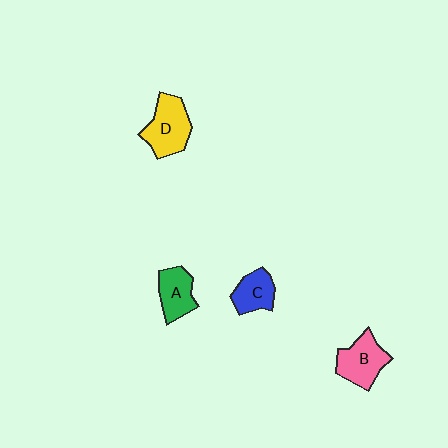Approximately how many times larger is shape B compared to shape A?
Approximately 1.2 times.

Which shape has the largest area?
Shape D (yellow).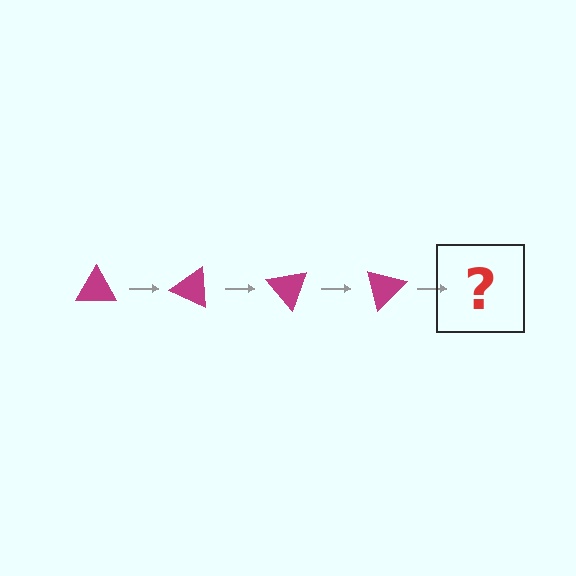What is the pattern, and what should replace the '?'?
The pattern is that the triangle rotates 25 degrees each step. The '?' should be a magenta triangle rotated 100 degrees.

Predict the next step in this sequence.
The next step is a magenta triangle rotated 100 degrees.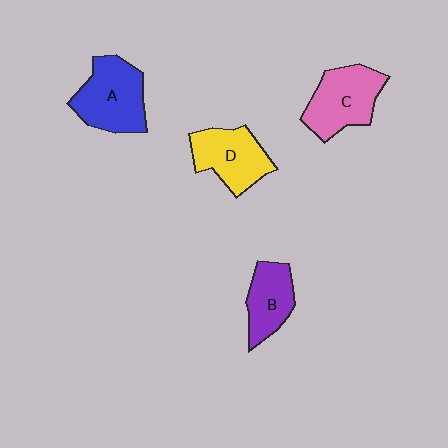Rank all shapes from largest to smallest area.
From largest to smallest: A (blue), C (pink), D (yellow), B (purple).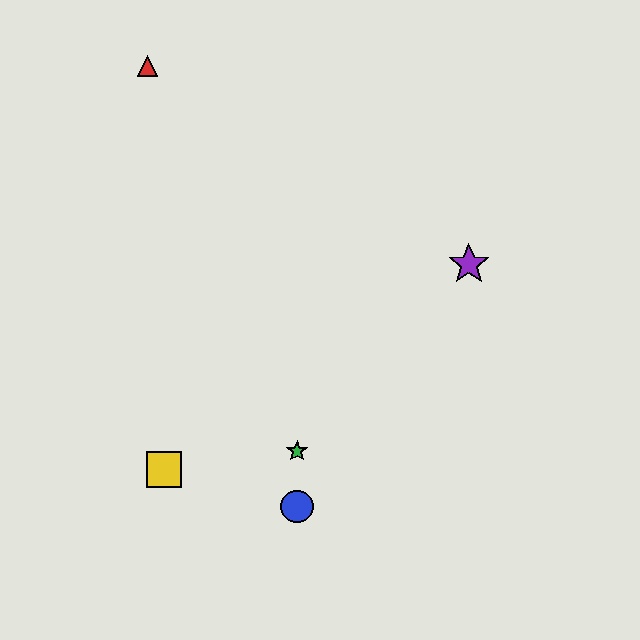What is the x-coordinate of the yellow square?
The yellow square is at x≈164.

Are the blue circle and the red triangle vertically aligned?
No, the blue circle is at x≈297 and the red triangle is at x≈147.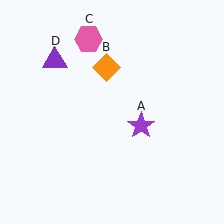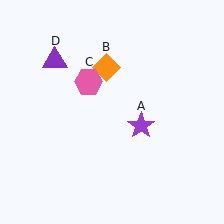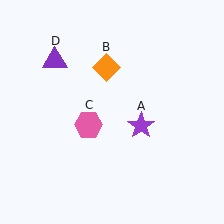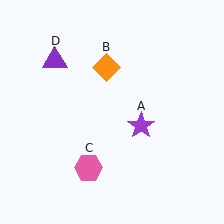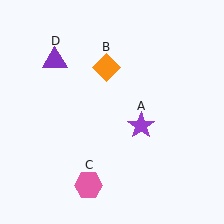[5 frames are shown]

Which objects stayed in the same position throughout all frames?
Purple star (object A) and orange diamond (object B) and purple triangle (object D) remained stationary.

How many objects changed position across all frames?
1 object changed position: pink hexagon (object C).